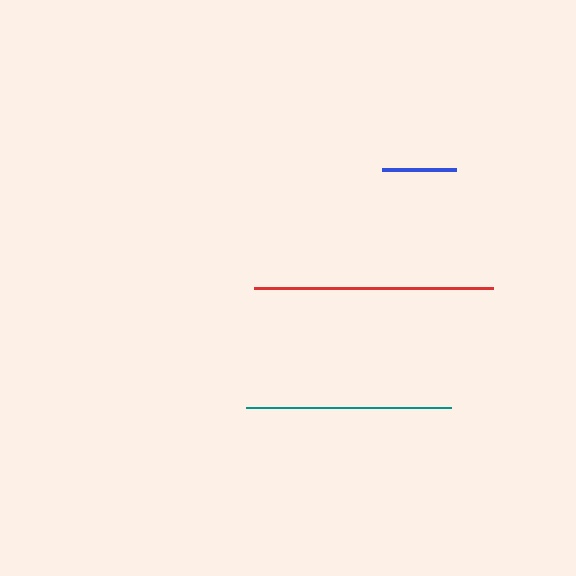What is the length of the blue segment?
The blue segment is approximately 74 pixels long.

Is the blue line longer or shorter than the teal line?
The teal line is longer than the blue line.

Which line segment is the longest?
The red line is the longest at approximately 239 pixels.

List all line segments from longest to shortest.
From longest to shortest: red, teal, blue.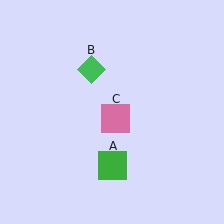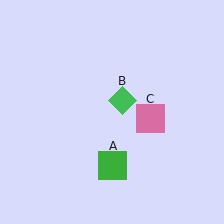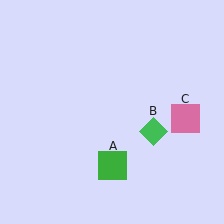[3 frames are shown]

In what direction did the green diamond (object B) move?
The green diamond (object B) moved down and to the right.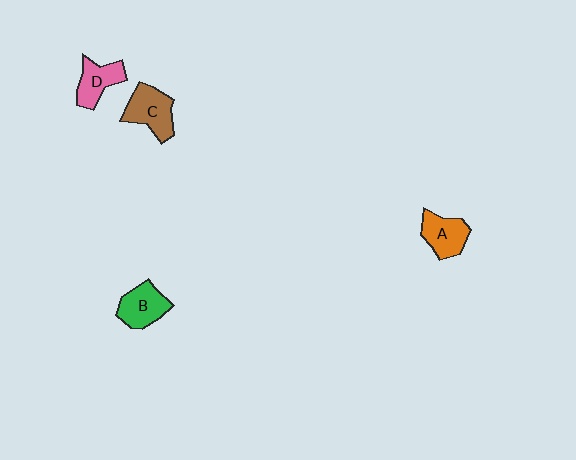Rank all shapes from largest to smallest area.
From largest to smallest: C (brown), B (green), A (orange), D (pink).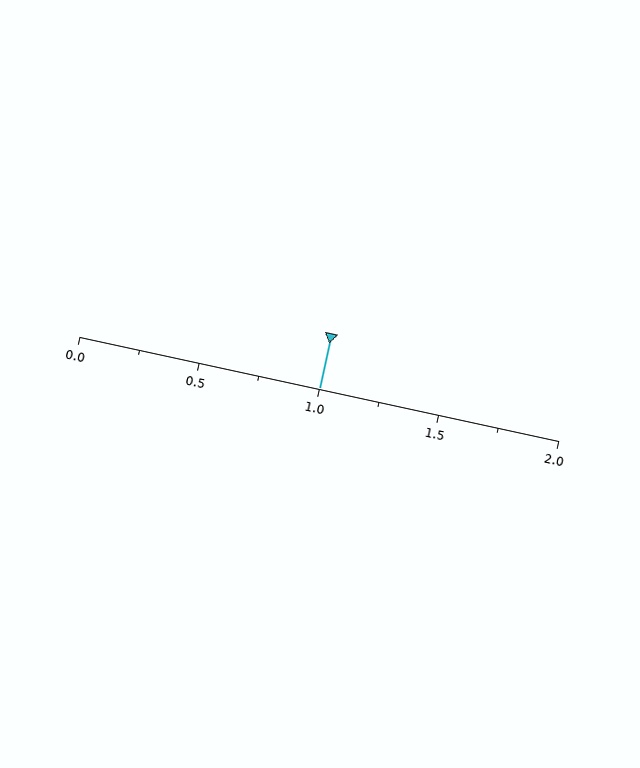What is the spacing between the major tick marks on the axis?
The major ticks are spaced 0.5 apart.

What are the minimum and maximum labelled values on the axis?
The axis runs from 0.0 to 2.0.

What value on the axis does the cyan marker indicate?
The marker indicates approximately 1.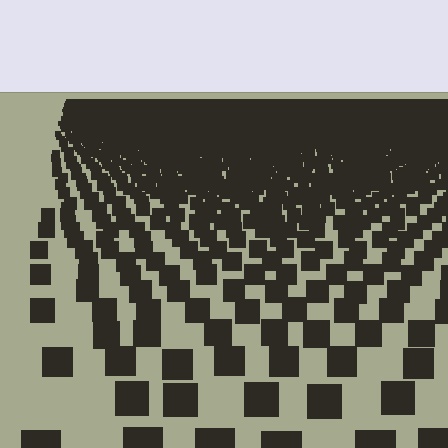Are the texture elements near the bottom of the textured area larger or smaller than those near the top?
Larger. Near the bottom, elements are closer to the viewer and appear at a bigger on-screen size.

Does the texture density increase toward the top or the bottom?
Density increases toward the top.